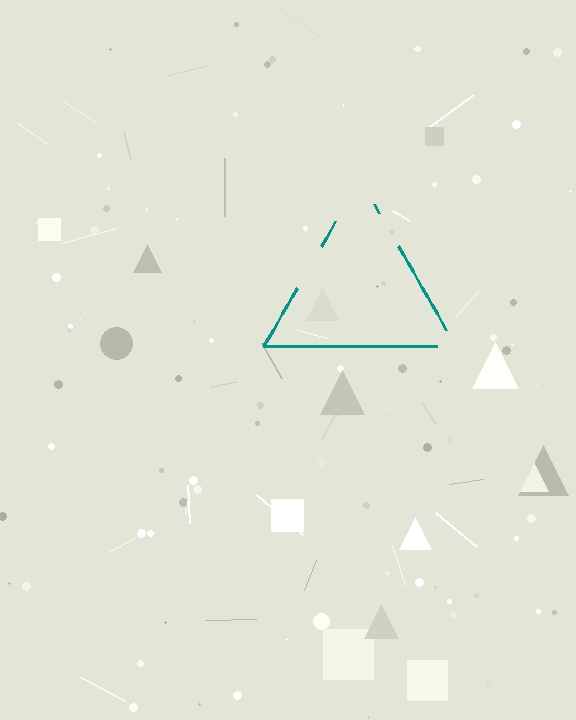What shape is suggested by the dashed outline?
The dashed outline suggests a triangle.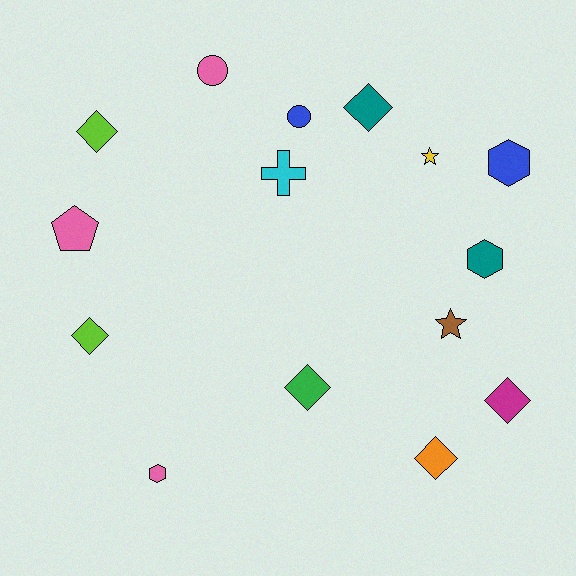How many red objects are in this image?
There are no red objects.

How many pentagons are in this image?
There is 1 pentagon.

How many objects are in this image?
There are 15 objects.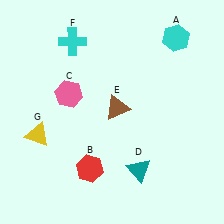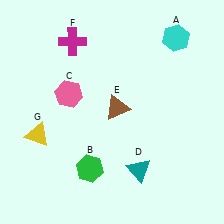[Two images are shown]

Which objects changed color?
B changed from red to green. F changed from cyan to magenta.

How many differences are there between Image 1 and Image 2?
There are 2 differences between the two images.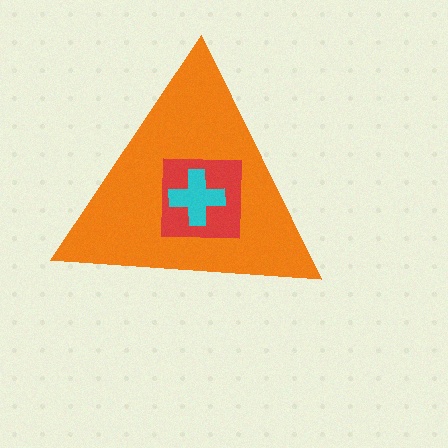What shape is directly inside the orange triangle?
The red square.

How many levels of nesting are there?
3.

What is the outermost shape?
The orange triangle.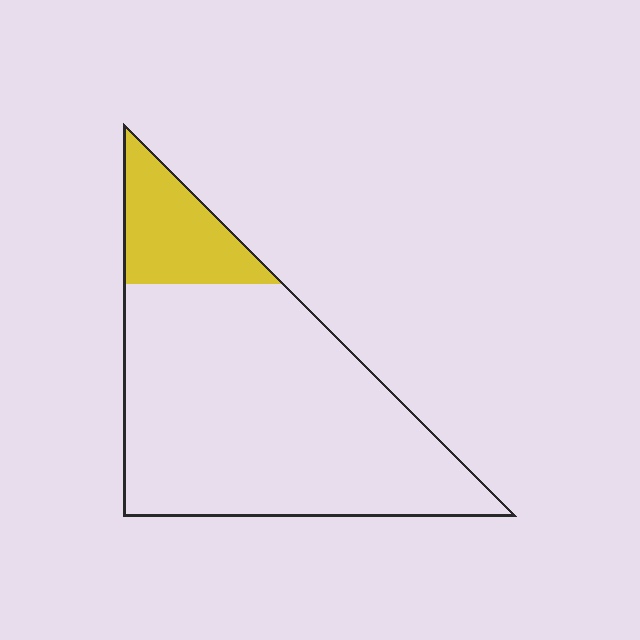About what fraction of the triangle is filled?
About one sixth (1/6).